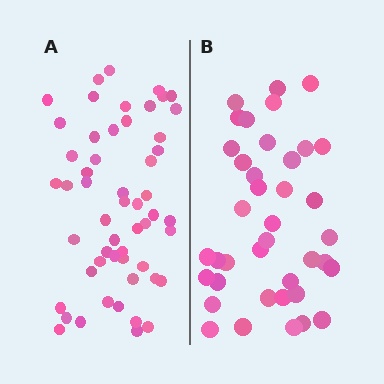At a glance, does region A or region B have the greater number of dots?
Region A (the left region) has more dots.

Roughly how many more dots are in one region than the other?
Region A has approximately 15 more dots than region B.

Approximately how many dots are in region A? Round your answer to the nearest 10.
About 50 dots. (The exact count is 54, which rounds to 50.)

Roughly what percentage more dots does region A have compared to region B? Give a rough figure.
About 40% more.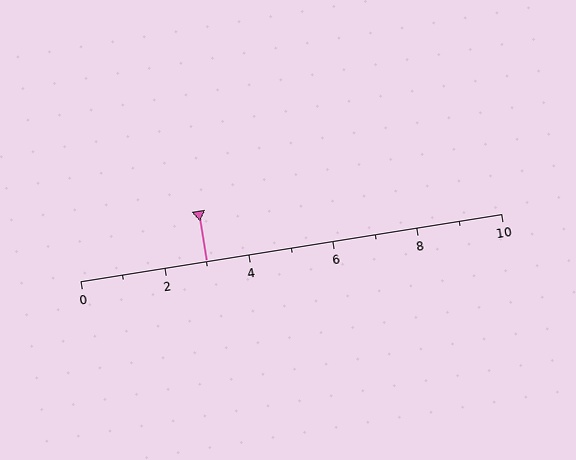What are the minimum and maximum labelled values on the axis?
The axis runs from 0 to 10.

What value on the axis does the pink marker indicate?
The marker indicates approximately 3.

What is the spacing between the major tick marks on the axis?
The major ticks are spaced 2 apart.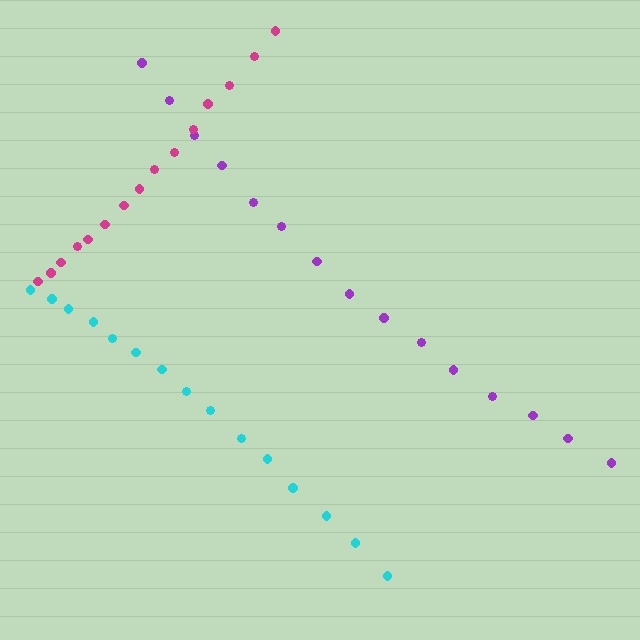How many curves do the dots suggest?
There are 3 distinct paths.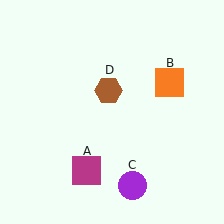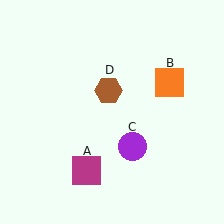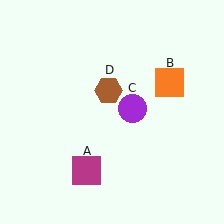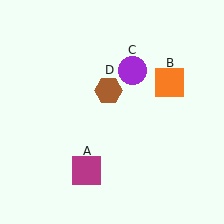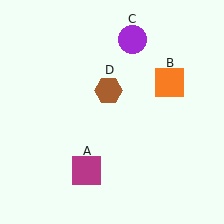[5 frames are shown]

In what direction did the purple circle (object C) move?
The purple circle (object C) moved up.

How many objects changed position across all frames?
1 object changed position: purple circle (object C).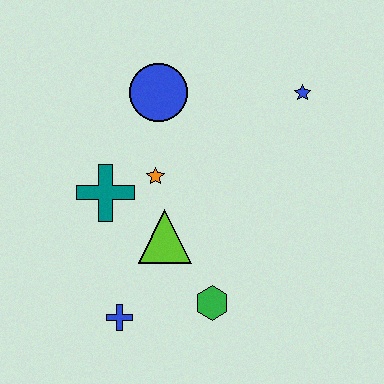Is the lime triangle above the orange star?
No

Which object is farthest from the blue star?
The blue cross is farthest from the blue star.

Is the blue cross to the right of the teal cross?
Yes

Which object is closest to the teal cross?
The orange star is closest to the teal cross.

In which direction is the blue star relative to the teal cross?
The blue star is to the right of the teal cross.